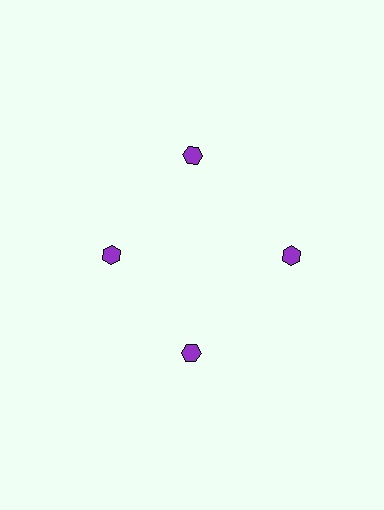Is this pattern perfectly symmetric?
No. The 4 purple hexagons are arranged in a ring, but one element near the 9 o'clock position is pulled inward toward the center, breaking the 4-fold rotational symmetry.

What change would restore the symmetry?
The symmetry would be restored by moving it outward, back onto the ring so that all 4 hexagons sit at equal angles and equal distance from the center.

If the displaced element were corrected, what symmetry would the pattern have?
It would have 4-fold rotational symmetry — the pattern would map onto itself every 90 degrees.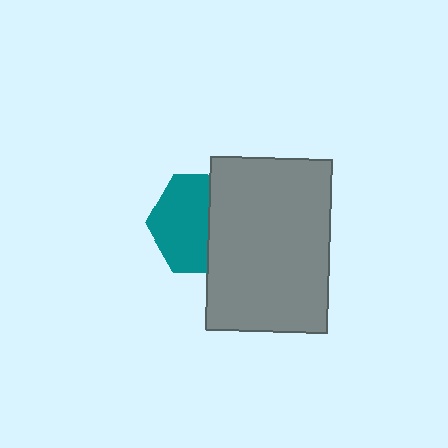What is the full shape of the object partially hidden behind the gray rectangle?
The partially hidden object is a teal hexagon.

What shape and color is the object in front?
The object in front is a gray rectangle.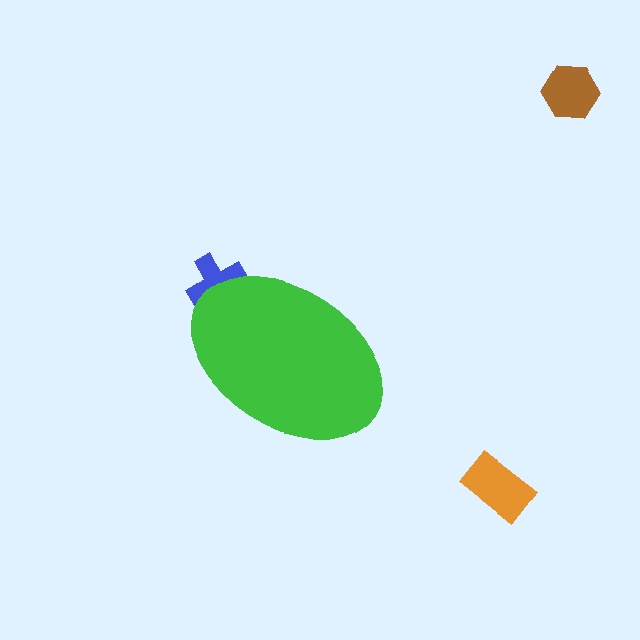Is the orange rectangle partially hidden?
No, the orange rectangle is fully visible.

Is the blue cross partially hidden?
Yes, the blue cross is partially hidden behind the green ellipse.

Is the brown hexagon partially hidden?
No, the brown hexagon is fully visible.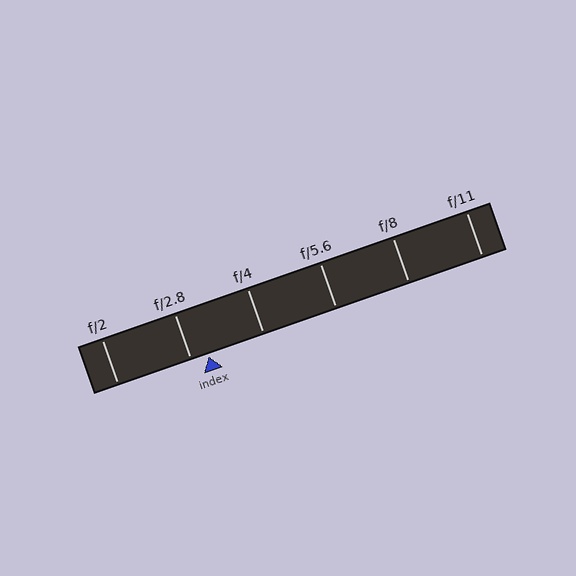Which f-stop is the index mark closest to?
The index mark is closest to f/2.8.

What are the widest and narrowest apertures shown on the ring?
The widest aperture shown is f/2 and the narrowest is f/11.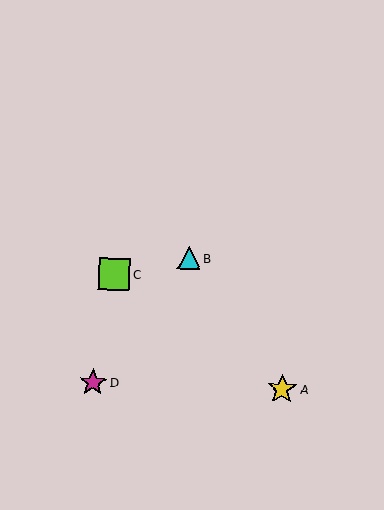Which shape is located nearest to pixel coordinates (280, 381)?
The yellow star (labeled A) at (282, 389) is nearest to that location.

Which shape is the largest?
The lime square (labeled C) is the largest.